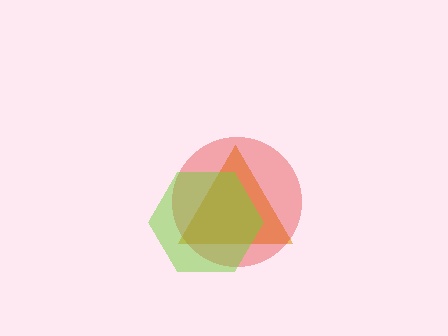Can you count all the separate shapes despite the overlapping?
Yes, there are 3 separate shapes.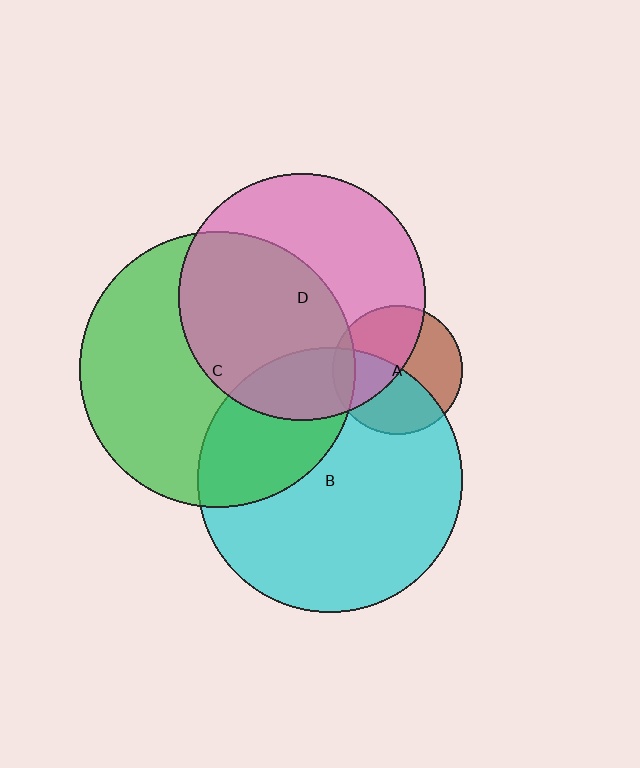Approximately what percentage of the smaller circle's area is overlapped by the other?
Approximately 55%.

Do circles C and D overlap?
Yes.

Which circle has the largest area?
Circle C (green).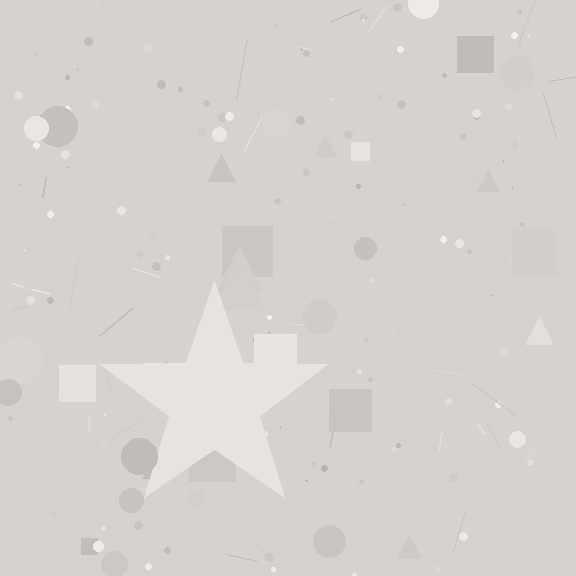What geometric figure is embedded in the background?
A star is embedded in the background.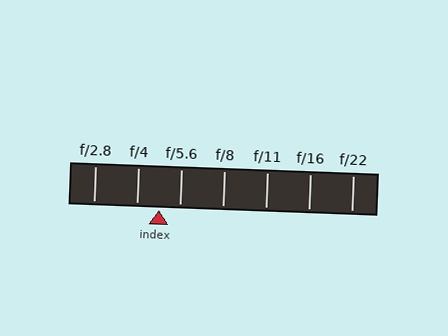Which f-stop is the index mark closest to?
The index mark is closest to f/5.6.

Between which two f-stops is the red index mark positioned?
The index mark is between f/4 and f/5.6.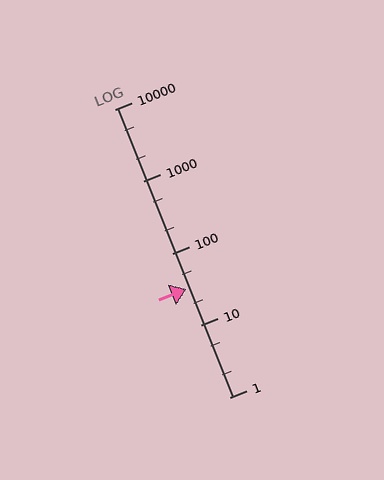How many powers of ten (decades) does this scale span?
The scale spans 4 decades, from 1 to 10000.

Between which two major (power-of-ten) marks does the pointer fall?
The pointer is between 10 and 100.